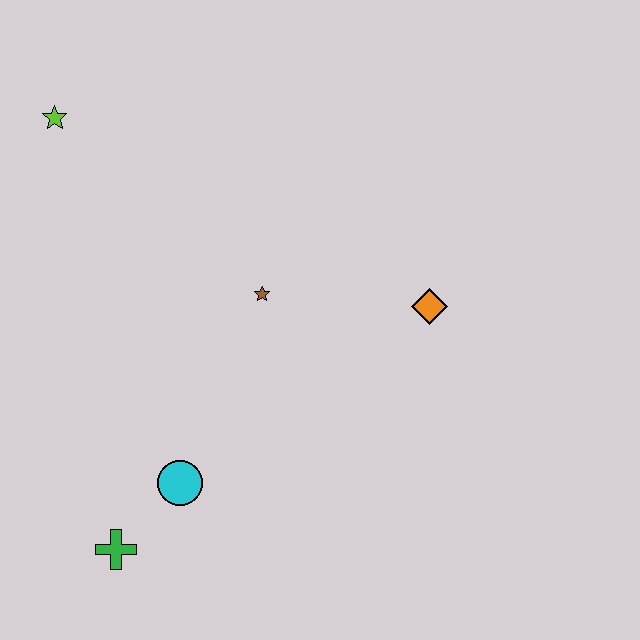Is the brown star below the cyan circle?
No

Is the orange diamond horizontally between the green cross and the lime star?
No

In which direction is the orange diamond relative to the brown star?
The orange diamond is to the right of the brown star.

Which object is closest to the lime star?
The brown star is closest to the lime star.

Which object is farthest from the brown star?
The green cross is farthest from the brown star.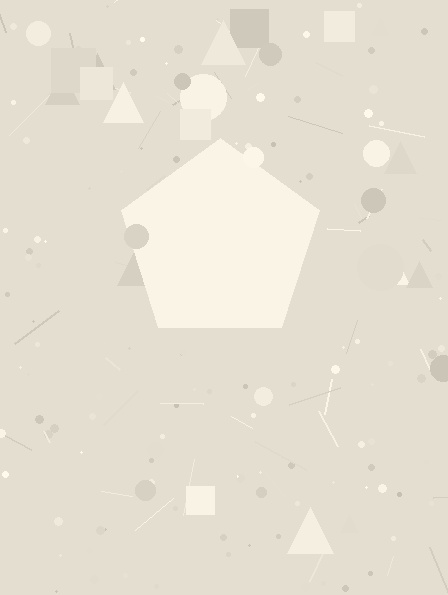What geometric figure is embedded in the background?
A pentagon is embedded in the background.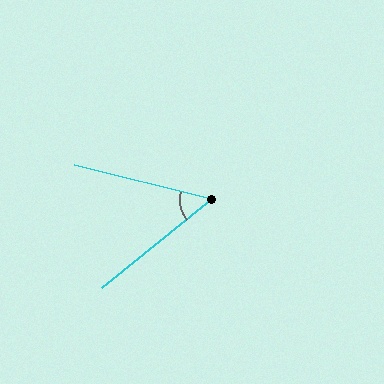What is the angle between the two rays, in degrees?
Approximately 53 degrees.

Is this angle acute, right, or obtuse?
It is acute.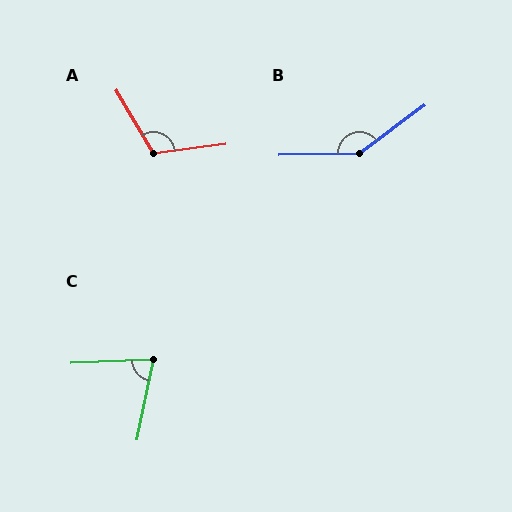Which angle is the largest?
B, at approximately 145 degrees.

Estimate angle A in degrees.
Approximately 114 degrees.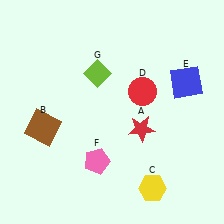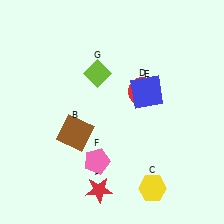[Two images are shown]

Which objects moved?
The objects that moved are: the red star (A), the brown square (B), the blue square (E).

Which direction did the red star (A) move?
The red star (A) moved down.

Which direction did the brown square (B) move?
The brown square (B) moved right.